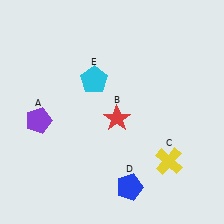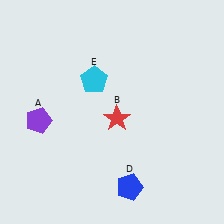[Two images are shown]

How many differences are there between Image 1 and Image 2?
There is 1 difference between the two images.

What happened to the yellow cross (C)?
The yellow cross (C) was removed in Image 2. It was in the bottom-right area of Image 1.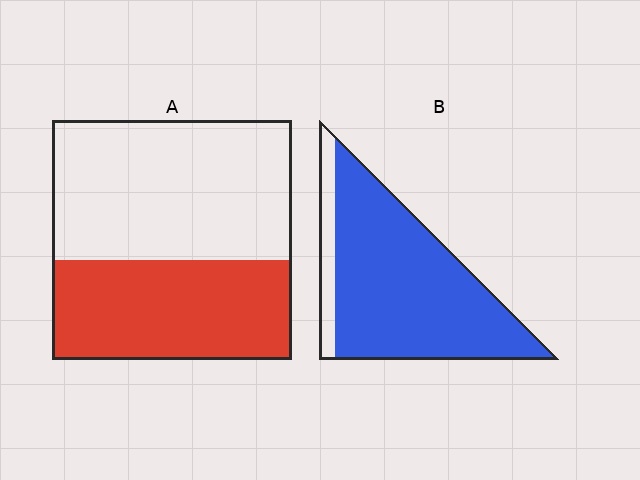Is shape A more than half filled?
No.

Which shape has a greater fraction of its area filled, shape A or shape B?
Shape B.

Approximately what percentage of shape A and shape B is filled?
A is approximately 40% and B is approximately 85%.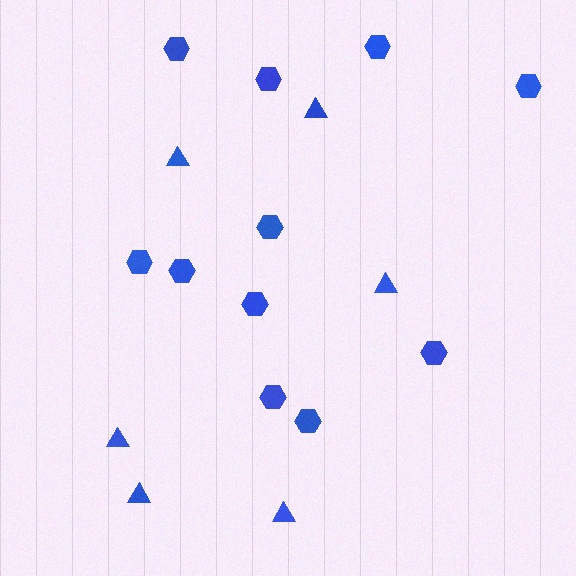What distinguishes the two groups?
There are 2 groups: one group of hexagons (11) and one group of triangles (6).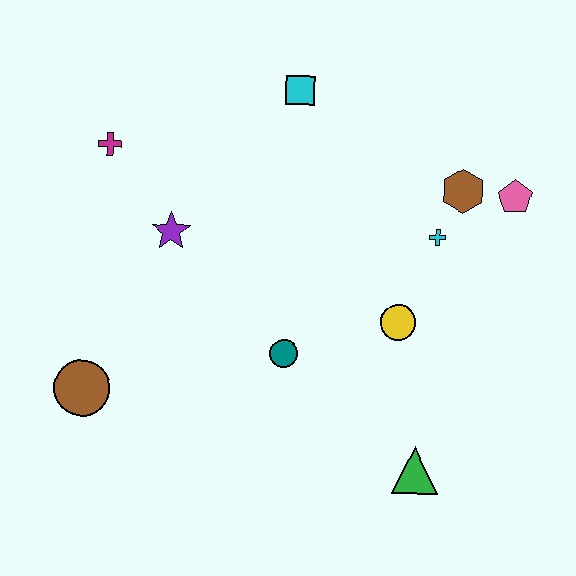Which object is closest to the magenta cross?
The purple star is closest to the magenta cross.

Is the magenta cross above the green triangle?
Yes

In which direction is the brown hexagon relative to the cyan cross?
The brown hexagon is above the cyan cross.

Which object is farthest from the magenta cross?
The green triangle is farthest from the magenta cross.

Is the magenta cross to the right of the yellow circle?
No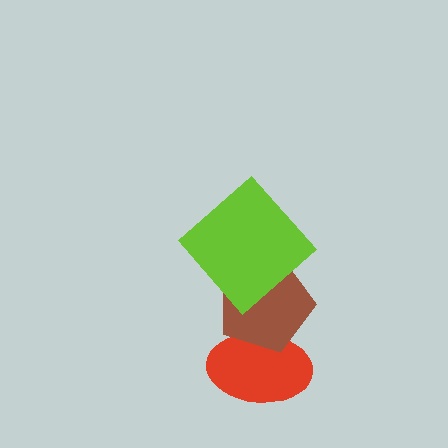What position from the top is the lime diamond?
The lime diamond is 1st from the top.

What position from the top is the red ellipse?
The red ellipse is 3rd from the top.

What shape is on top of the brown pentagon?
The lime diamond is on top of the brown pentagon.